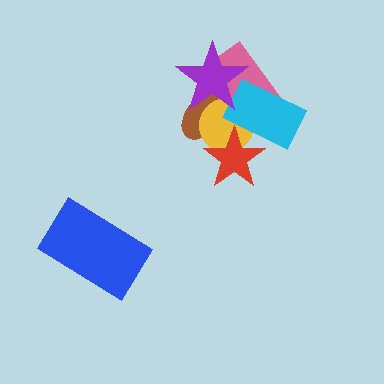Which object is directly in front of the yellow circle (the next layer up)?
The pink rectangle is directly in front of the yellow circle.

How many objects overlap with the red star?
3 objects overlap with the red star.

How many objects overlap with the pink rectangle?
4 objects overlap with the pink rectangle.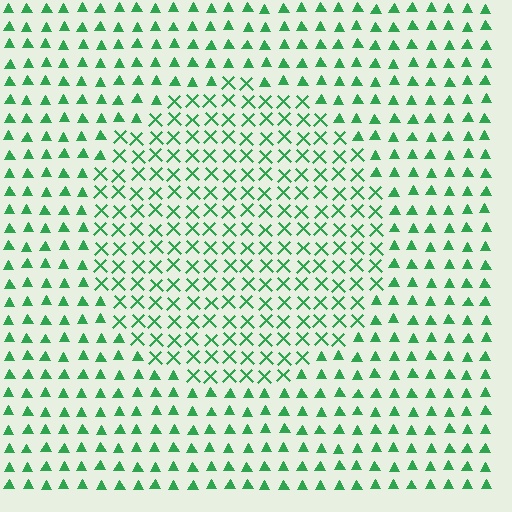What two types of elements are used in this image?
The image uses X marks inside the circle region and triangles outside it.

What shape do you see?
I see a circle.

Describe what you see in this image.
The image is filled with small green elements arranged in a uniform grid. A circle-shaped region contains X marks, while the surrounding area contains triangles. The boundary is defined purely by the change in element shape.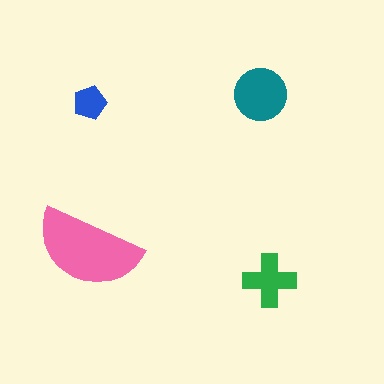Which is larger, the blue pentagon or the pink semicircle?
The pink semicircle.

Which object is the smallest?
The blue pentagon.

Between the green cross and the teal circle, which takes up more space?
The teal circle.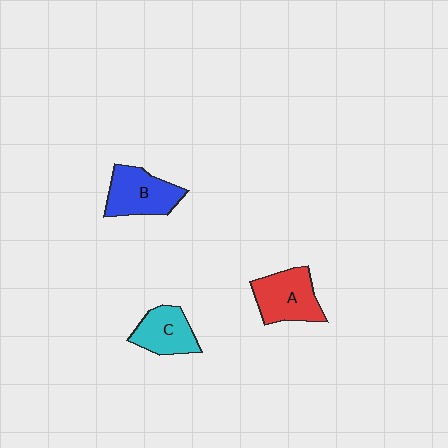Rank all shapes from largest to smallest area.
From largest to smallest: A (red), B (blue), C (cyan).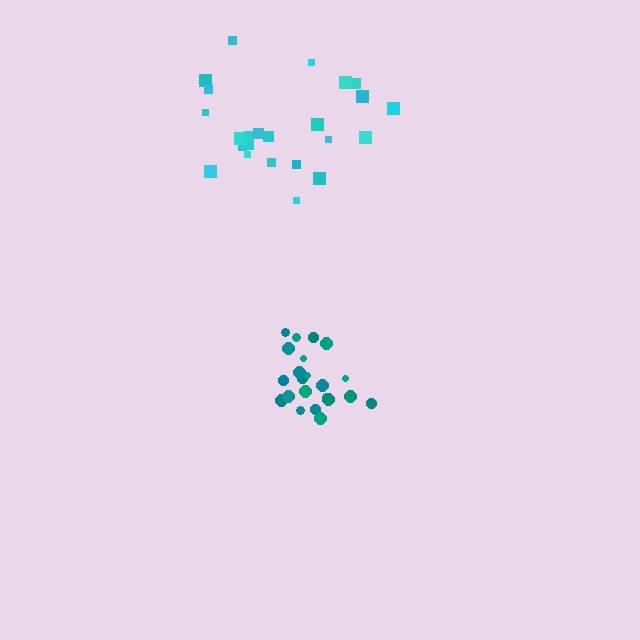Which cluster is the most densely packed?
Teal.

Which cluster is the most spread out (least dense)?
Cyan.